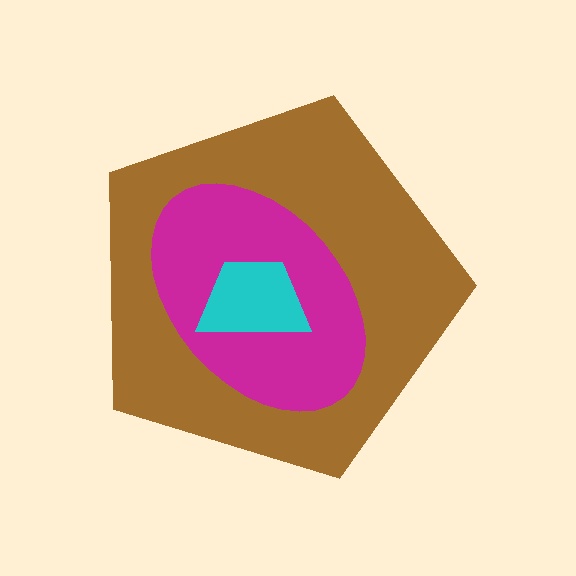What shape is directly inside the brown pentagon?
The magenta ellipse.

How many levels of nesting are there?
3.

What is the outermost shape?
The brown pentagon.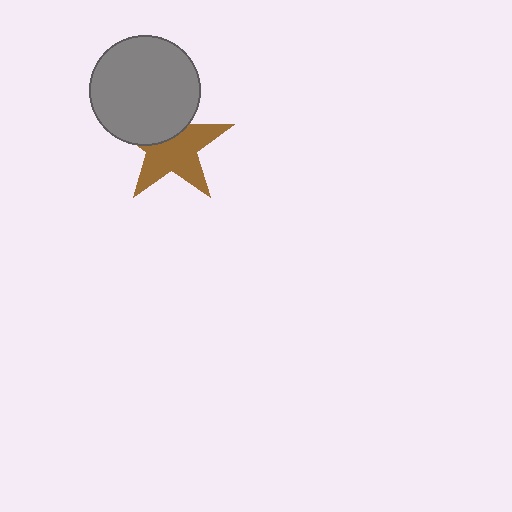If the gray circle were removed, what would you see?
You would see the complete brown star.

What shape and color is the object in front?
The object in front is a gray circle.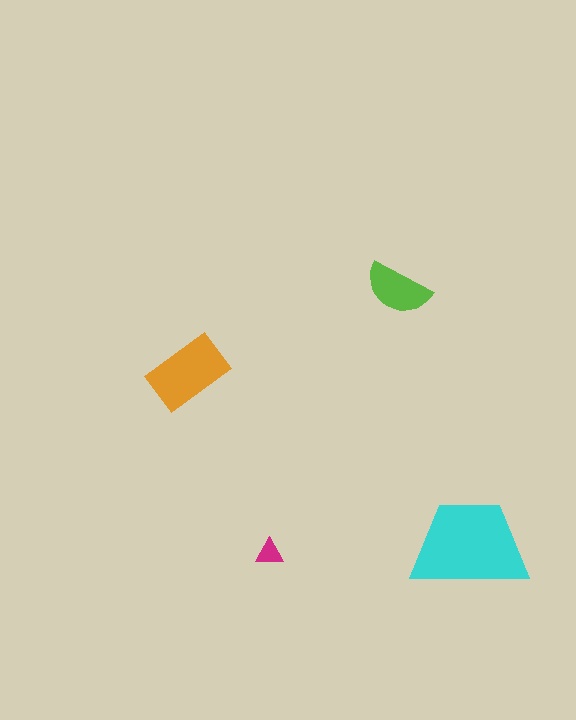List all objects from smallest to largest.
The magenta triangle, the lime semicircle, the orange rectangle, the cyan trapezoid.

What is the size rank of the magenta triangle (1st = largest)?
4th.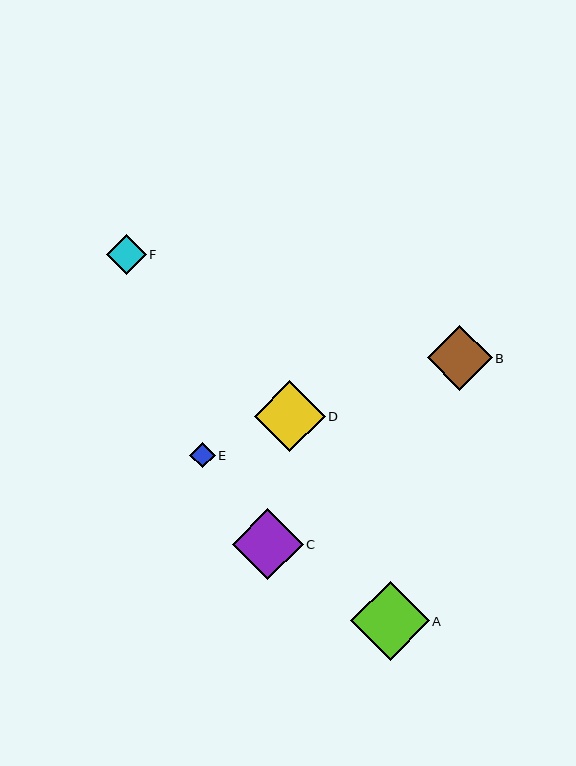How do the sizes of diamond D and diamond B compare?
Diamond D and diamond B are approximately the same size.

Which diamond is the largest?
Diamond A is the largest with a size of approximately 79 pixels.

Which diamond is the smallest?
Diamond E is the smallest with a size of approximately 25 pixels.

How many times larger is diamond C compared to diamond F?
Diamond C is approximately 1.8 times the size of diamond F.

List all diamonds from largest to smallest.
From largest to smallest: A, D, C, B, F, E.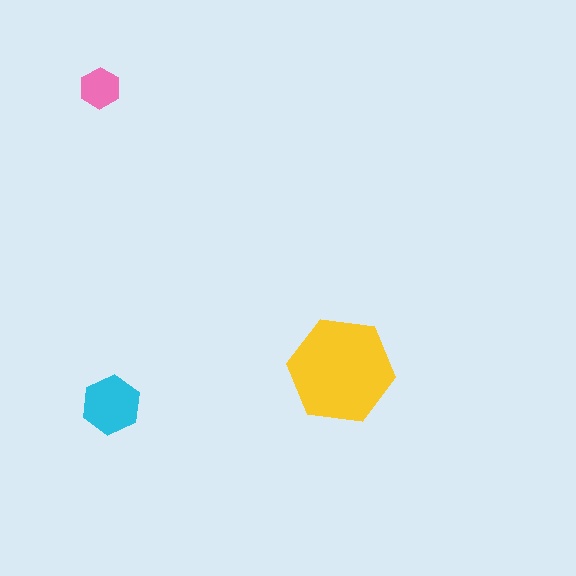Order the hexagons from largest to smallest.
the yellow one, the cyan one, the pink one.